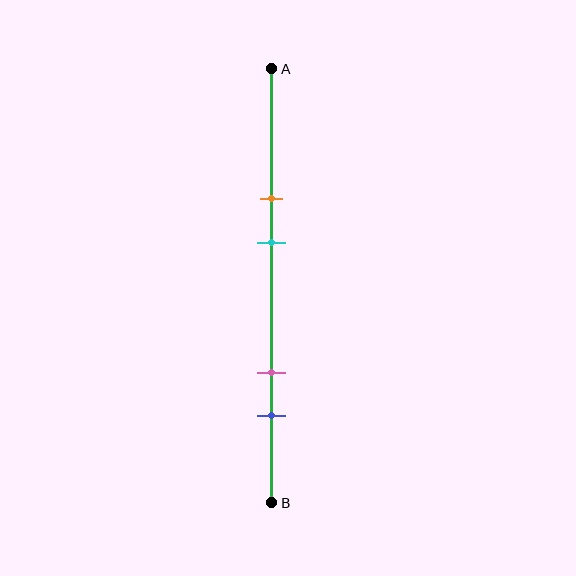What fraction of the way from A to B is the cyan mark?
The cyan mark is approximately 40% (0.4) of the way from A to B.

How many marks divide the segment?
There are 4 marks dividing the segment.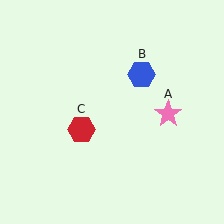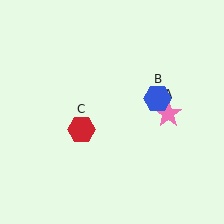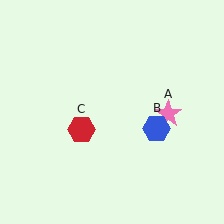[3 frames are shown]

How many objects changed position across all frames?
1 object changed position: blue hexagon (object B).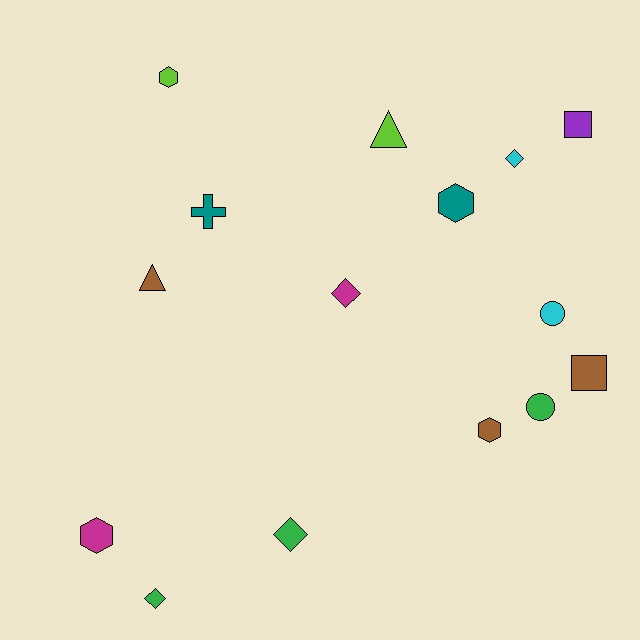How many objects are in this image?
There are 15 objects.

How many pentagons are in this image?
There are no pentagons.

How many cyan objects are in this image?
There are 2 cyan objects.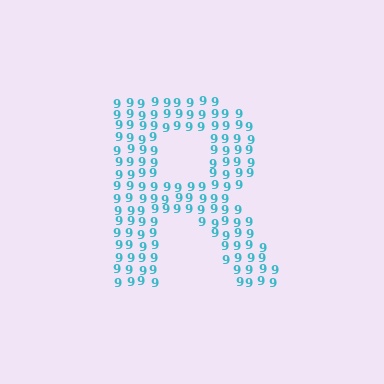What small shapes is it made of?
It is made of small digit 9's.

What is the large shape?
The large shape is the letter R.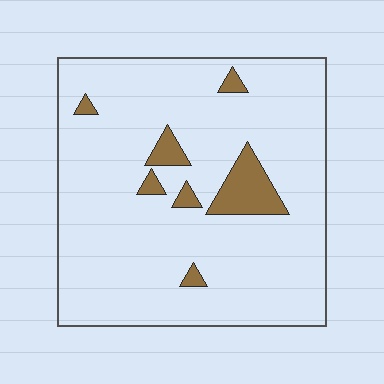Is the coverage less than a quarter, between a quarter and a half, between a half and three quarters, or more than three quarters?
Less than a quarter.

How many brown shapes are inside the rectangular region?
7.